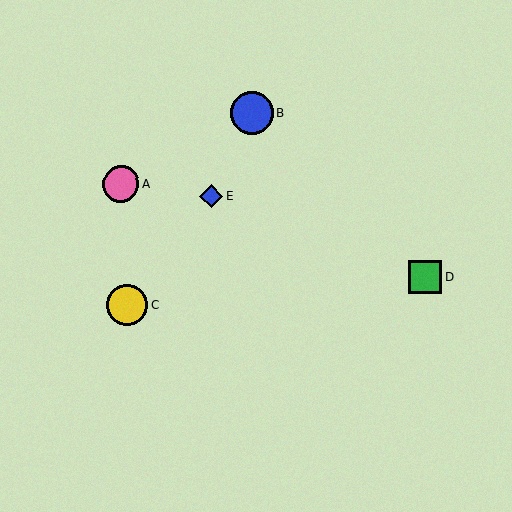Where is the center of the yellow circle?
The center of the yellow circle is at (127, 305).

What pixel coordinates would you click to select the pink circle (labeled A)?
Click at (121, 184) to select the pink circle A.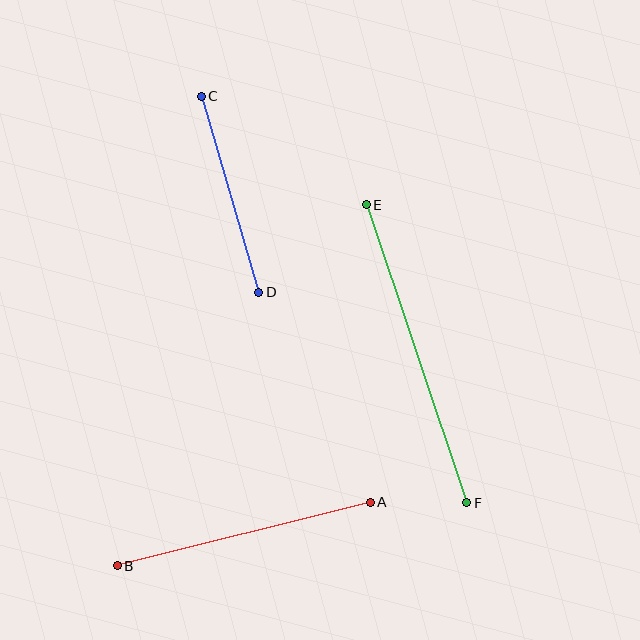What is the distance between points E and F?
The distance is approximately 314 pixels.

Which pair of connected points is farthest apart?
Points E and F are farthest apart.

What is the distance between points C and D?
The distance is approximately 204 pixels.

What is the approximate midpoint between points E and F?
The midpoint is at approximately (417, 354) pixels.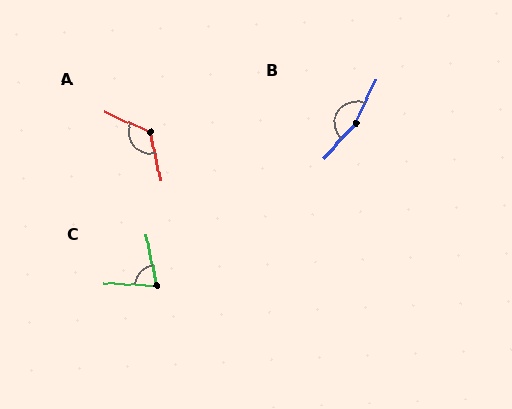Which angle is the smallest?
C, at approximately 74 degrees.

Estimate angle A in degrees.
Approximately 126 degrees.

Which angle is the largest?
B, at approximately 163 degrees.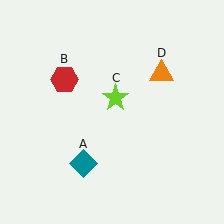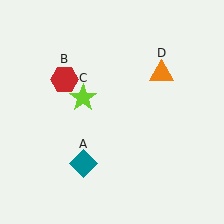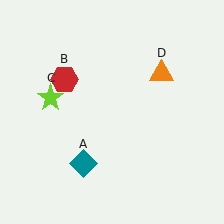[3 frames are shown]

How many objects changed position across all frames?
1 object changed position: lime star (object C).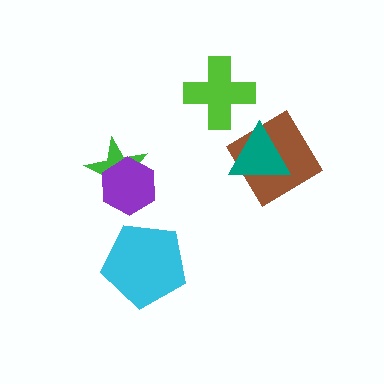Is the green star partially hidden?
Yes, it is partially covered by another shape.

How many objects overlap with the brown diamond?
1 object overlaps with the brown diamond.